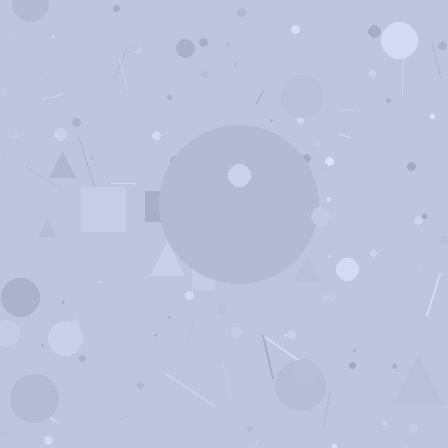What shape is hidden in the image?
A circle is hidden in the image.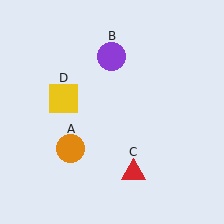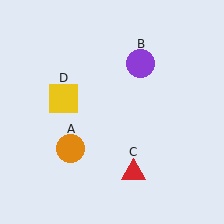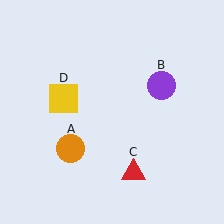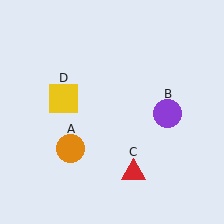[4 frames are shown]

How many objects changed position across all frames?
1 object changed position: purple circle (object B).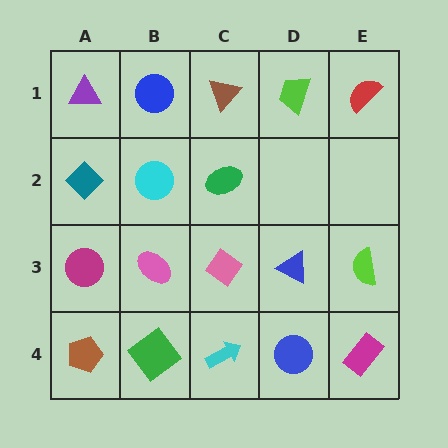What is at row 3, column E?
A lime semicircle.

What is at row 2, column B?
A cyan circle.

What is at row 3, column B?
A pink ellipse.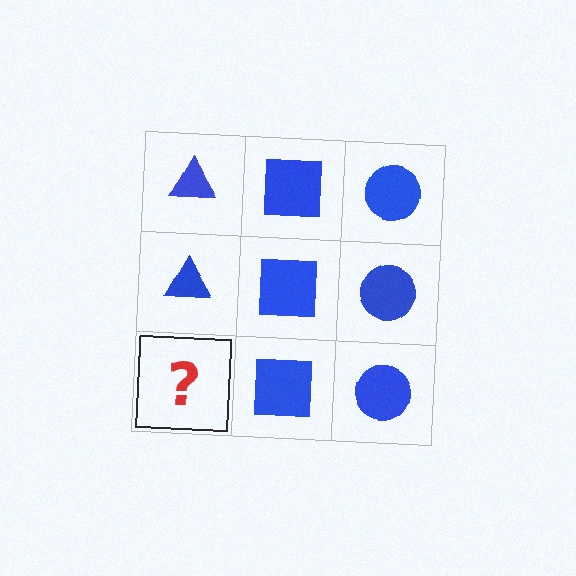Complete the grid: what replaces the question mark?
The question mark should be replaced with a blue triangle.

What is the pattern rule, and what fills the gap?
The rule is that each column has a consistent shape. The gap should be filled with a blue triangle.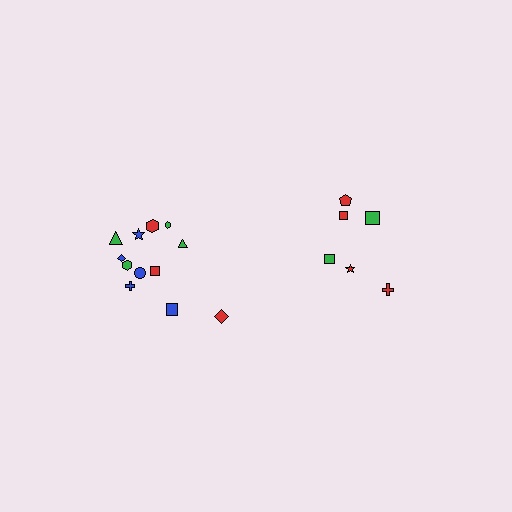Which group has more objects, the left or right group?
The left group.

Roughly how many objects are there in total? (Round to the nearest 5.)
Roughly 20 objects in total.